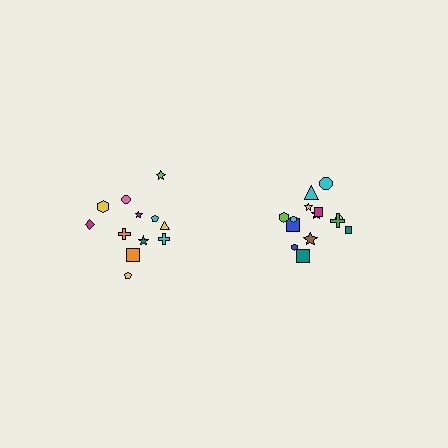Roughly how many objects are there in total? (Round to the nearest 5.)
Roughly 25 objects in total.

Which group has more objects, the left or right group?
The right group.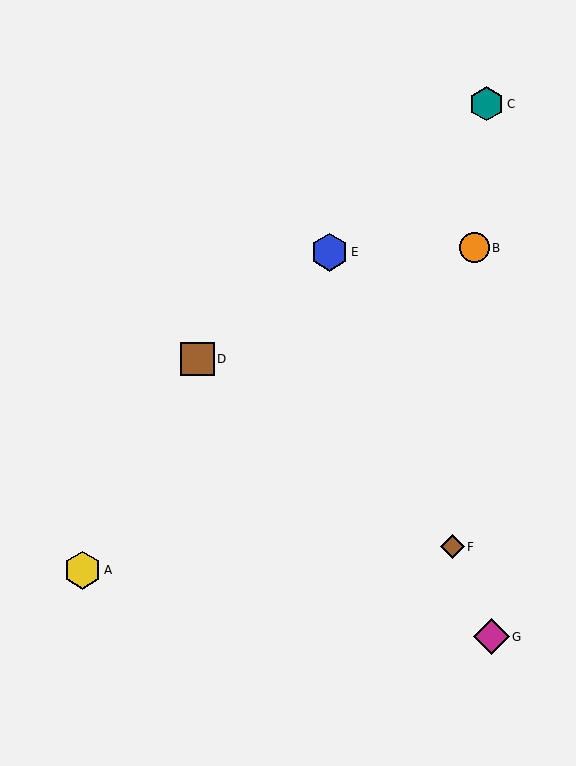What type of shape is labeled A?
Shape A is a yellow hexagon.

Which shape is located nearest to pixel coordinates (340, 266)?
The blue hexagon (labeled E) at (330, 252) is nearest to that location.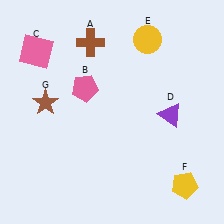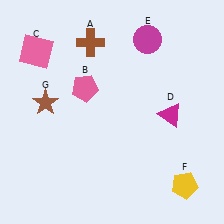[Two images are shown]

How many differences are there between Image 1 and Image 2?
There are 2 differences between the two images.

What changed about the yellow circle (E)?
In Image 1, E is yellow. In Image 2, it changed to magenta.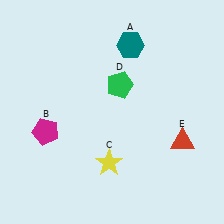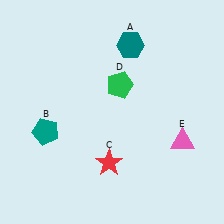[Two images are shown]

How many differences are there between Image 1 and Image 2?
There are 3 differences between the two images.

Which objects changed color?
B changed from magenta to teal. C changed from yellow to red. E changed from red to pink.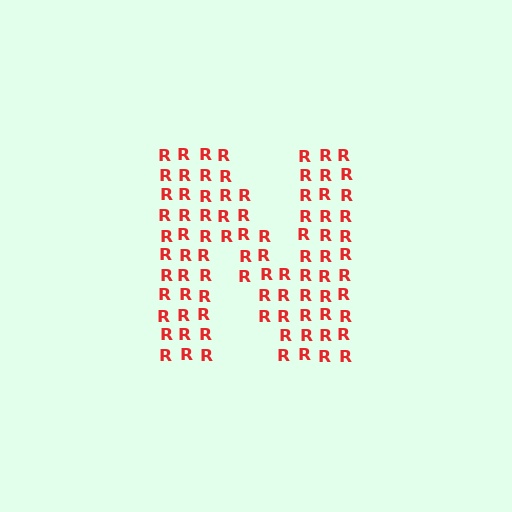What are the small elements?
The small elements are letter R's.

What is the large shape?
The large shape is the letter N.